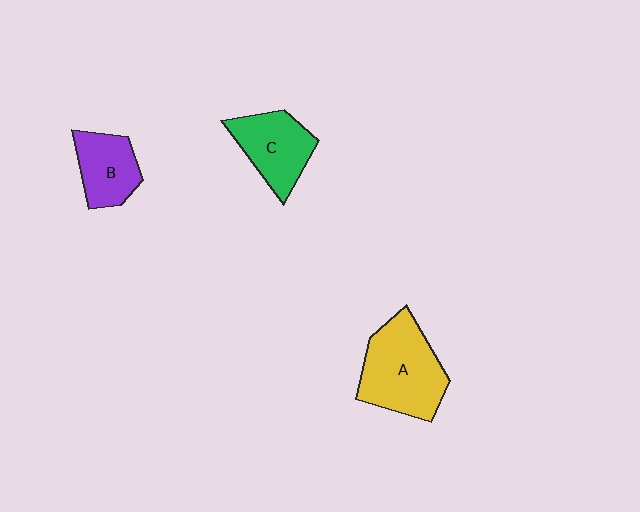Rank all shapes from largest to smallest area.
From largest to smallest: A (yellow), C (green), B (purple).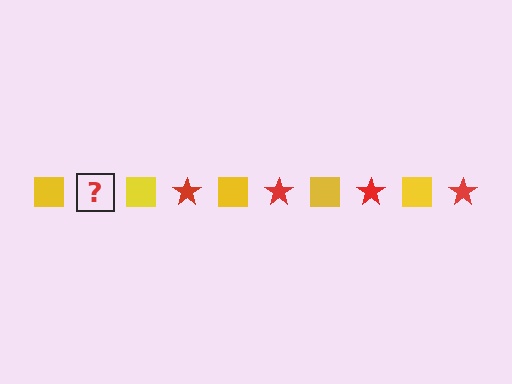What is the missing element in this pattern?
The missing element is a red star.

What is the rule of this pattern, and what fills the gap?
The rule is that the pattern alternates between yellow square and red star. The gap should be filled with a red star.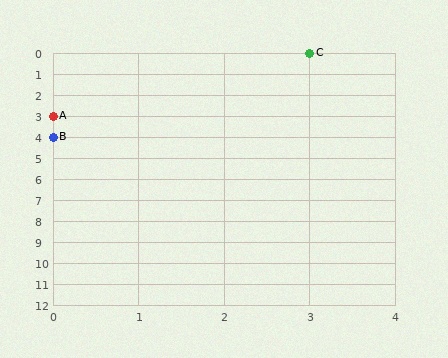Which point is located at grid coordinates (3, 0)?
Point C is at (3, 0).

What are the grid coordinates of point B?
Point B is at grid coordinates (0, 4).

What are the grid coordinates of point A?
Point A is at grid coordinates (0, 3).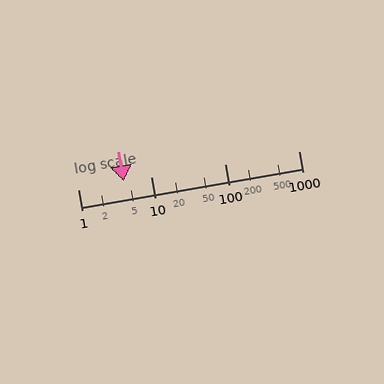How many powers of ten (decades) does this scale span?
The scale spans 3 decades, from 1 to 1000.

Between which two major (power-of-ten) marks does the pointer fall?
The pointer is between 1 and 10.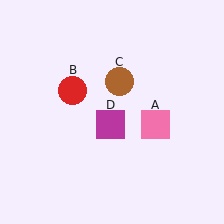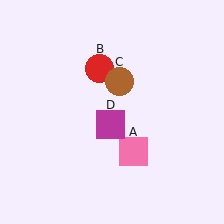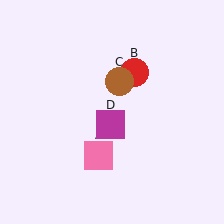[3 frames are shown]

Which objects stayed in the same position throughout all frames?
Brown circle (object C) and magenta square (object D) remained stationary.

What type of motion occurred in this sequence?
The pink square (object A), red circle (object B) rotated clockwise around the center of the scene.